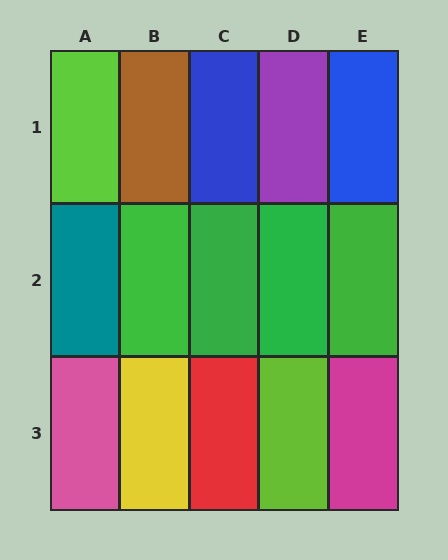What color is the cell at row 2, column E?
Green.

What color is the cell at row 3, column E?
Magenta.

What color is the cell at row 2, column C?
Green.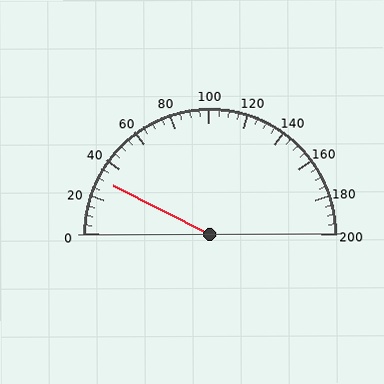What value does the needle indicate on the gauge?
The needle indicates approximately 30.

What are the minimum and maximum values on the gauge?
The gauge ranges from 0 to 200.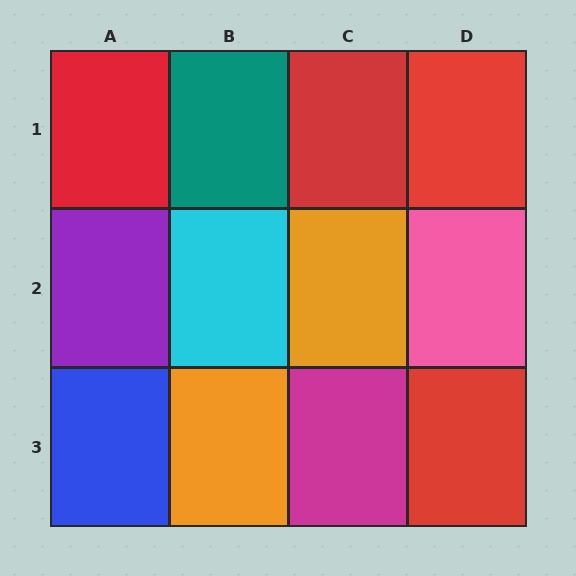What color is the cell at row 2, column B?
Cyan.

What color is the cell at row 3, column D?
Red.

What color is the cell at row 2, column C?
Orange.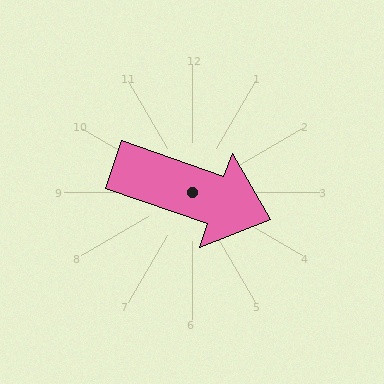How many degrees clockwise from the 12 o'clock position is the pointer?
Approximately 109 degrees.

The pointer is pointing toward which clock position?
Roughly 4 o'clock.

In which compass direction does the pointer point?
East.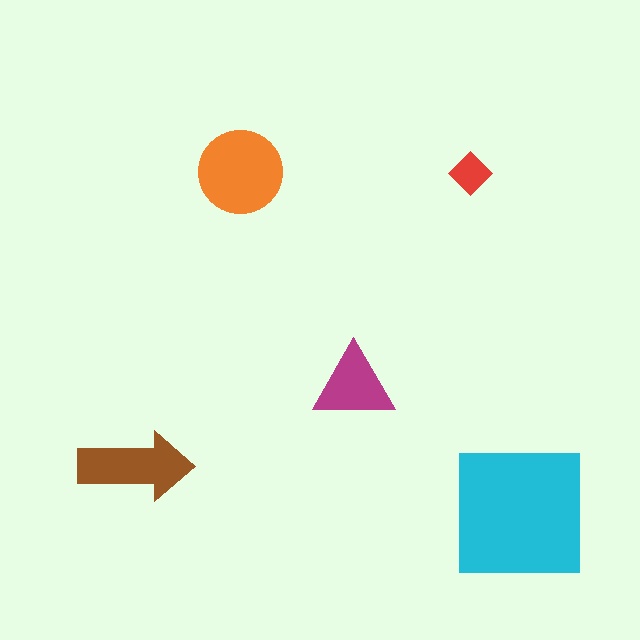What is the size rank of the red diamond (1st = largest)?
5th.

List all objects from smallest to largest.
The red diamond, the magenta triangle, the brown arrow, the orange circle, the cyan square.